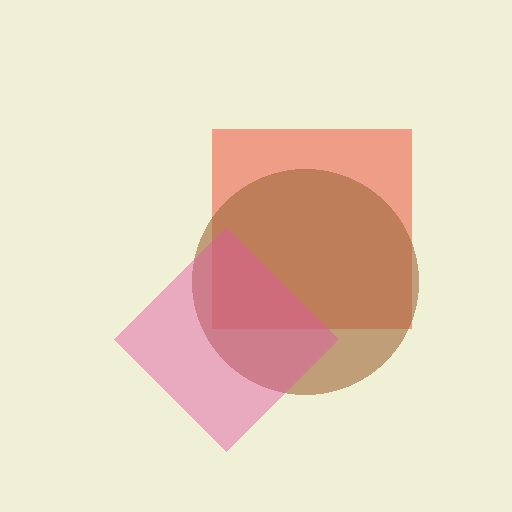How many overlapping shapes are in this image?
There are 3 overlapping shapes in the image.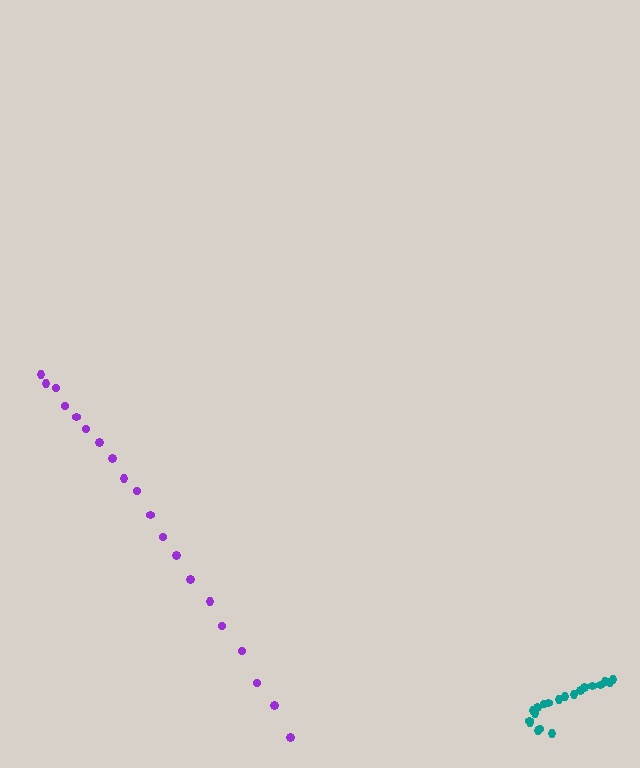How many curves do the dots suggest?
There are 2 distinct paths.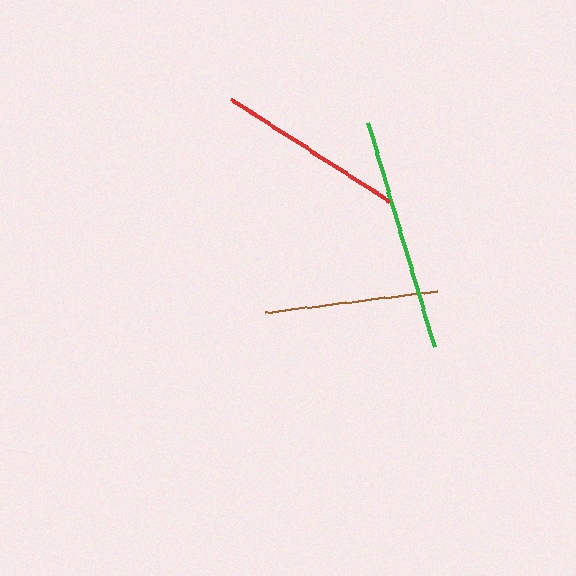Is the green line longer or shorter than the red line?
The green line is longer than the red line.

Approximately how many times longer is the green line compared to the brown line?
The green line is approximately 1.3 times the length of the brown line.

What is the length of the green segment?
The green segment is approximately 233 pixels long.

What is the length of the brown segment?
The brown segment is approximately 173 pixels long.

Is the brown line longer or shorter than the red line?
The red line is longer than the brown line.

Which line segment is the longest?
The green line is the longest at approximately 233 pixels.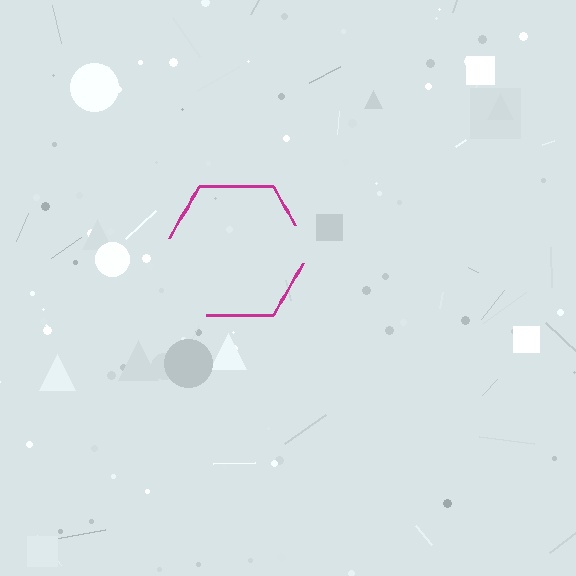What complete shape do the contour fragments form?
The contour fragments form a hexagon.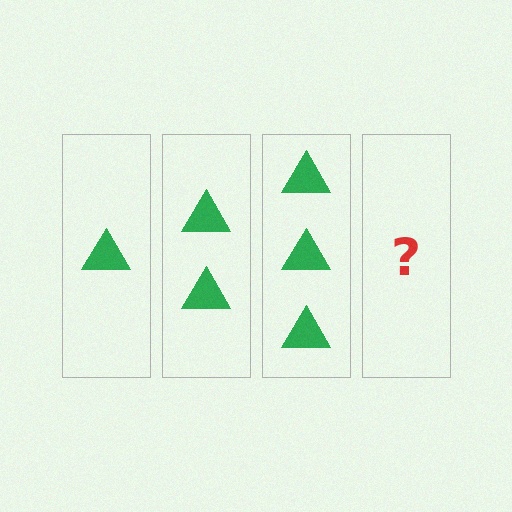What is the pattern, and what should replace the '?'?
The pattern is that each step adds one more triangle. The '?' should be 4 triangles.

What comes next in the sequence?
The next element should be 4 triangles.